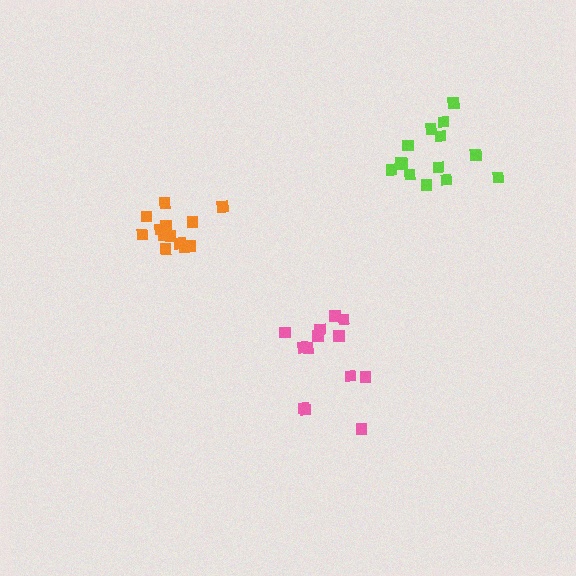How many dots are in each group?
Group 1: 14 dots, Group 2: 13 dots, Group 3: 13 dots (40 total).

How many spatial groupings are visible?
There are 3 spatial groupings.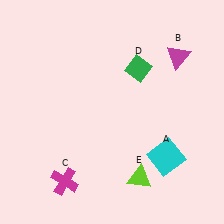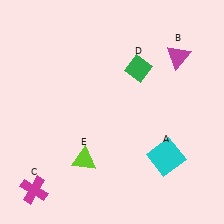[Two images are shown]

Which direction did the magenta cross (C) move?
The magenta cross (C) moved left.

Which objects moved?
The objects that moved are: the magenta cross (C), the lime triangle (E).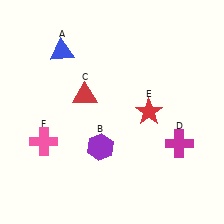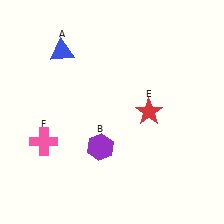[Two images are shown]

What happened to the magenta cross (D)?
The magenta cross (D) was removed in Image 2. It was in the bottom-right area of Image 1.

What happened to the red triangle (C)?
The red triangle (C) was removed in Image 2. It was in the top-left area of Image 1.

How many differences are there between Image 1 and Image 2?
There are 2 differences between the two images.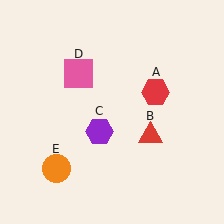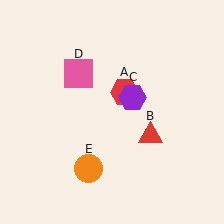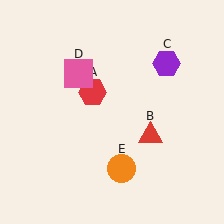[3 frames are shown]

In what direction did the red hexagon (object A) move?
The red hexagon (object A) moved left.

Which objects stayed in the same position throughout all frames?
Red triangle (object B) and pink square (object D) remained stationary.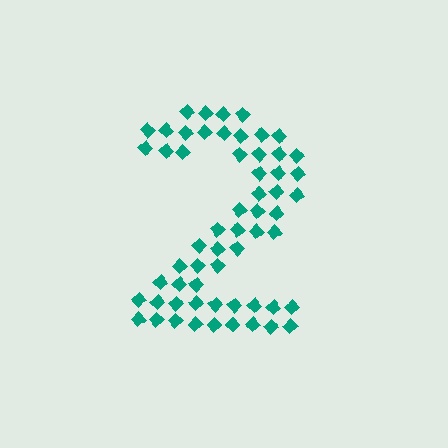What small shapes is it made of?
It is made of small diamonds.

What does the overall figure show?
The overall figure shows the digit 2.